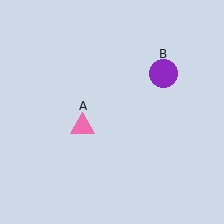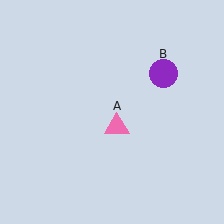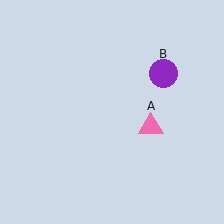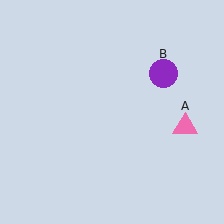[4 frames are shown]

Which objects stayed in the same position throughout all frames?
Purple circle (object B) remained stationary.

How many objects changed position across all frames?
1 object changed position: pink triangle (object A).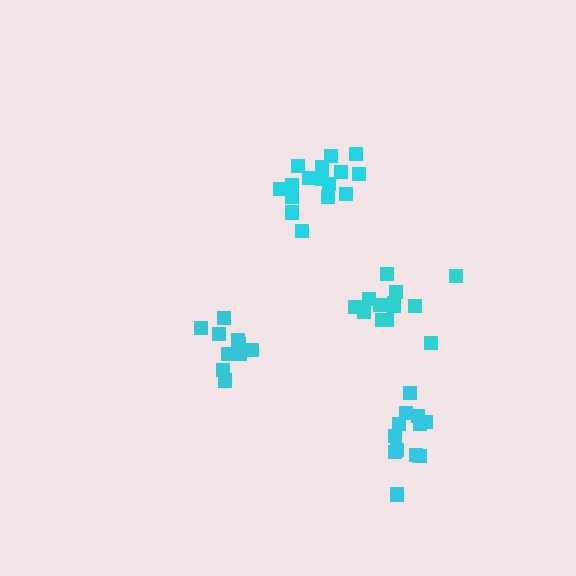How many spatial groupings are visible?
There are 4 spatial groupings.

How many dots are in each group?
Group 1: 16 dots, Group 2: 12 dots, Group 3: 13 dots, Group 4: 11 dots (52 total).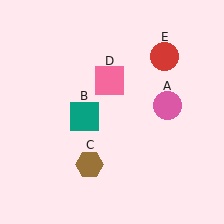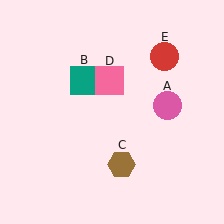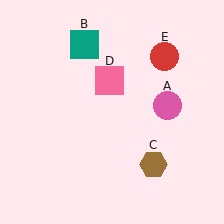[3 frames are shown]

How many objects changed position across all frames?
2 objects changed position: teal square (object B), brown hexagon (object C).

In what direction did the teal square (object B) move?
The teal square (object B) moved up.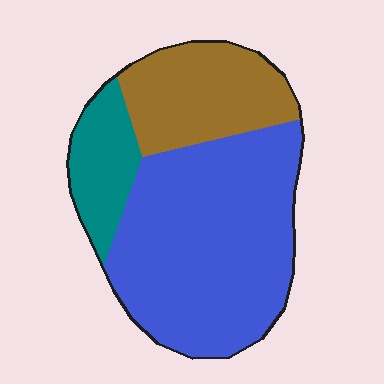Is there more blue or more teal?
Blue.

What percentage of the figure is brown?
Brown covers around 25% of the figure.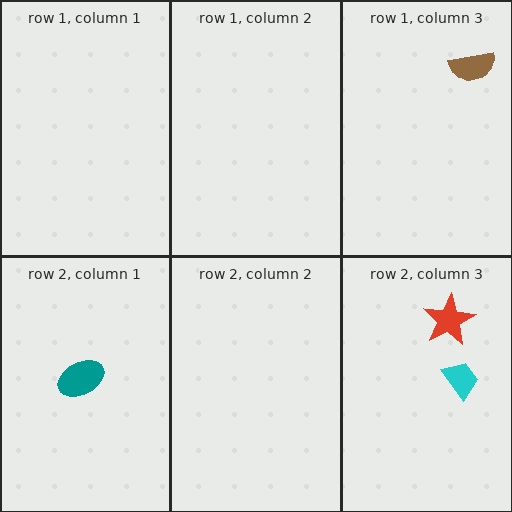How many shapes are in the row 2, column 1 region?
1.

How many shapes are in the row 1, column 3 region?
1.